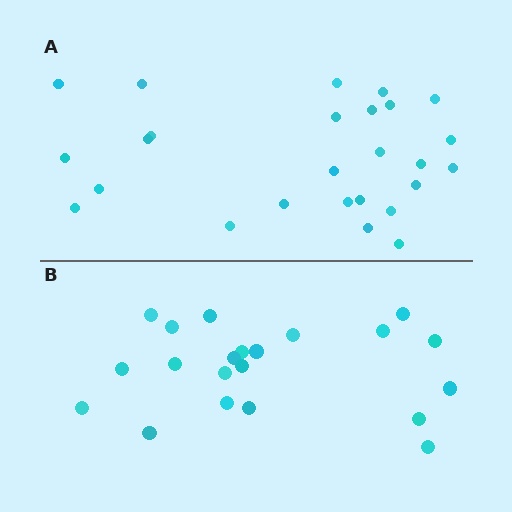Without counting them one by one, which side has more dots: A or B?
Region A (the top region) has more dots.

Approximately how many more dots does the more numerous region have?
Region A has about 5 more dots than region B.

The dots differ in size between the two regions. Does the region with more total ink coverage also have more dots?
No. Region B has more total ink coverage because its dots are larger, but region A actually contains more individual dots. Total area can be misleading — the number of items is what matters here.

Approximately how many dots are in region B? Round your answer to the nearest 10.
About 20 dots. (The exact count is 21, which rounds to 20.)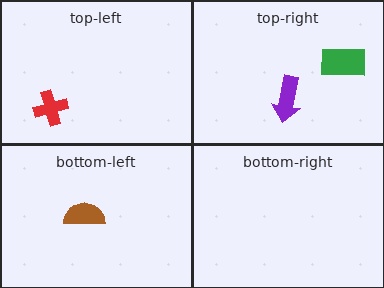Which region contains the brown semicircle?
The bottom-left region.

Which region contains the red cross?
The top-left region.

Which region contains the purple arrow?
The top-right region.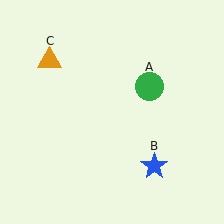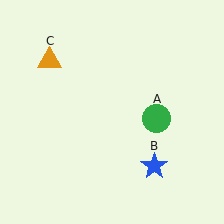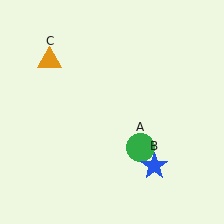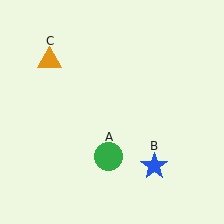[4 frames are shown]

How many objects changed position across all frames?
1 object changed position: green circle (object A).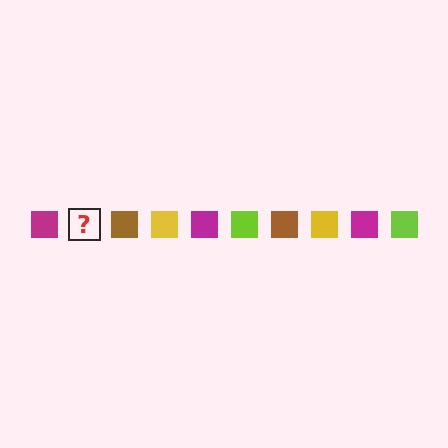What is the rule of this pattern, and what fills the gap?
The rule is that the pattern cycles through magenta, lime, brown, yellow squares. The gap should be filled with a lime square.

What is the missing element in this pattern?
The missing element is a lime square.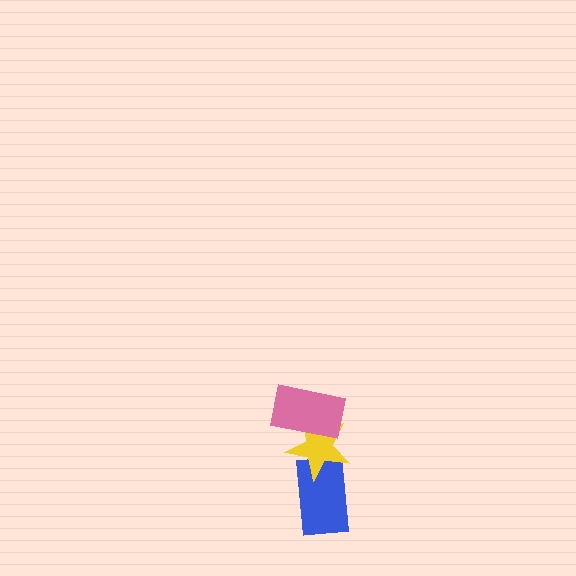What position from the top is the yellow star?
The yellow star is 2nd from the top.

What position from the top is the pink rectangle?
The pink rectangle is 1st from the top.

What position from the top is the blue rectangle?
The blue rectangle is 3rd from the top.